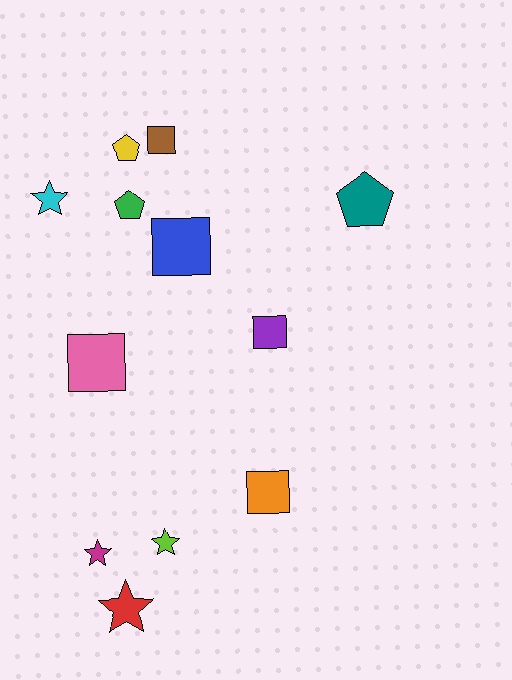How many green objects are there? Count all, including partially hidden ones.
There is 1 green object.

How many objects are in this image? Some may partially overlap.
There are 12 objects.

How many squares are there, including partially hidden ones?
There are 5 squares.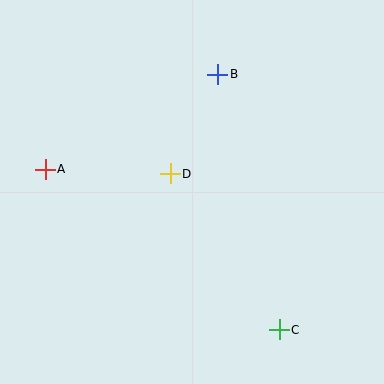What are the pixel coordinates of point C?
Point C is at (279, 330).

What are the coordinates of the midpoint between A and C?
The midpoint between A and C is at (162, 250).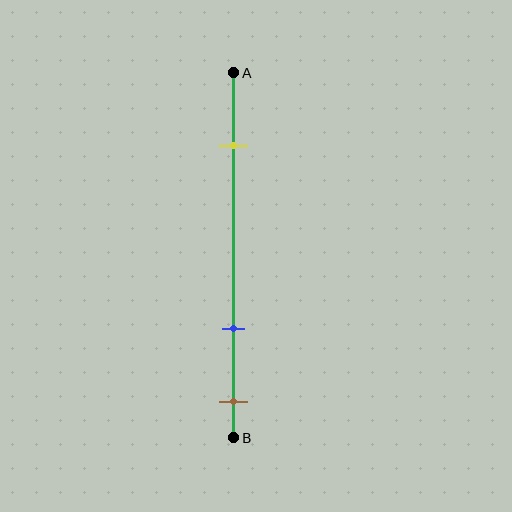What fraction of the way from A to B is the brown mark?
The brown mark is approximately 90% (0.9) of the way from A to B.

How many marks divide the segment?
There are 3 marks dividing the segment.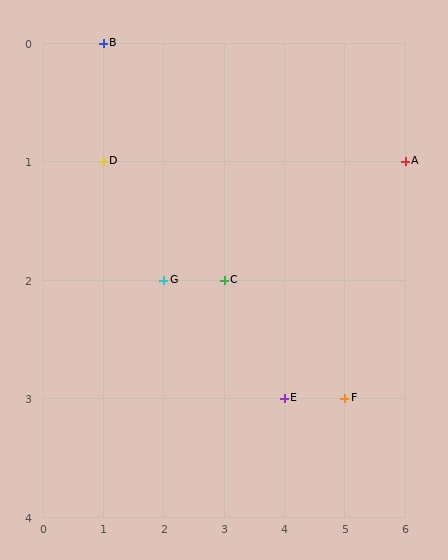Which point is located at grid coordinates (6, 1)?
Point A is at (6, 1).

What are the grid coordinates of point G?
Point G is at grid coordinates (2, 2).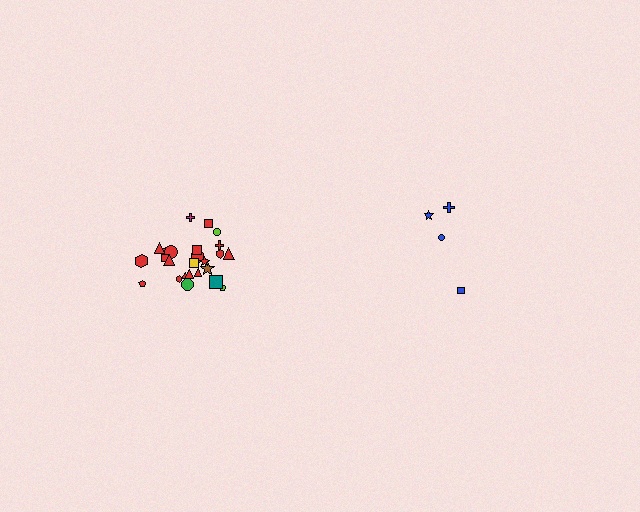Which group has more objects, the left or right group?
The left group.